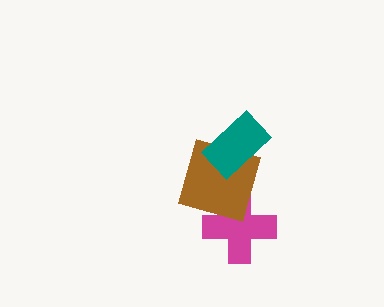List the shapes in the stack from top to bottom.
From top to bottom: the teal rectangle, the brown square, the magenta cross.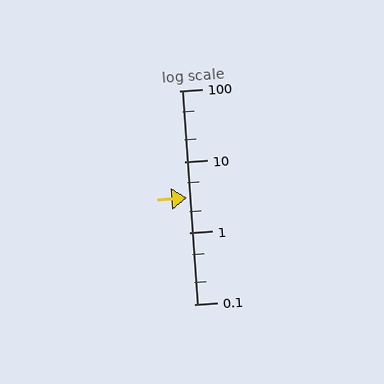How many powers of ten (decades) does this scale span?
The scale spans 3 decades, from 0.1 to 100.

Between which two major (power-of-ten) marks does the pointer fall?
The pointer is between 1 and 10.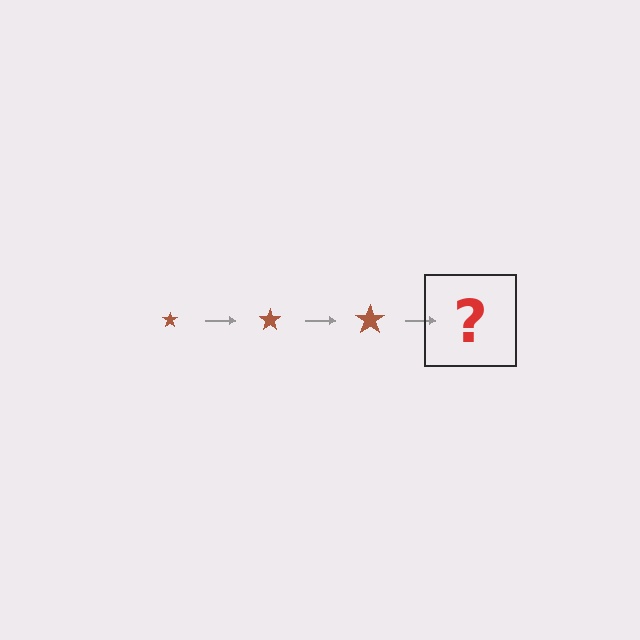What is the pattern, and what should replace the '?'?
The pattern is that the star gets progressively larger each step. The '?' should be a brown star, larger than the previous one.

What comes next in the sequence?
The next element should be a brown star, larger than the previous one.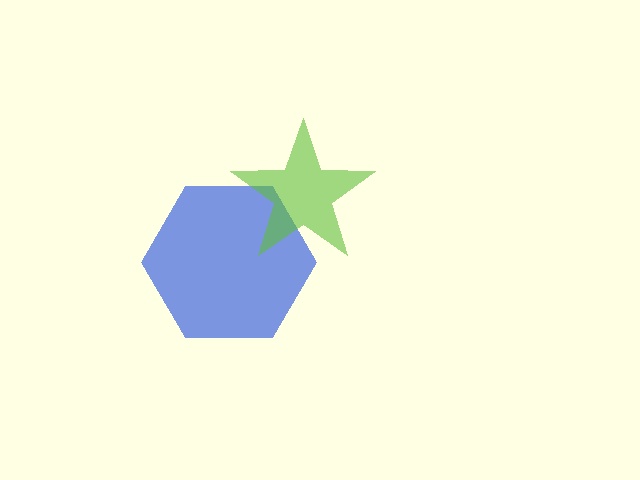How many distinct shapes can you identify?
There are 2 distinct shapes: a blue hexagon, a lime star.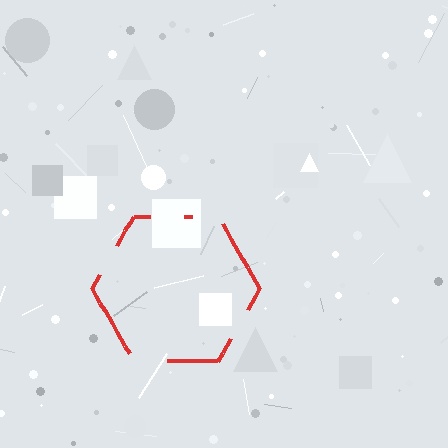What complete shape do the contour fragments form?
The contour fragments form a hexagon.